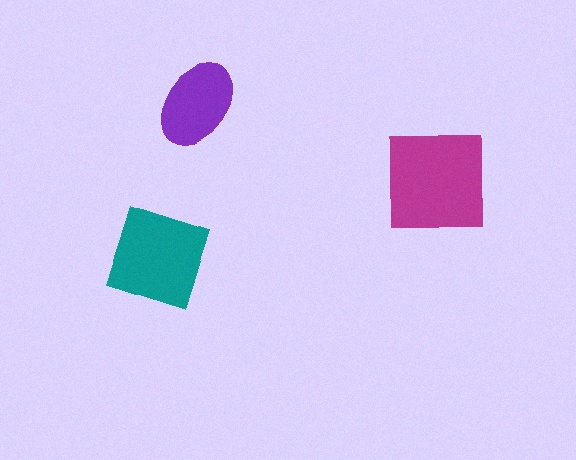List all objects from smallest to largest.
The purple ellipse, the teal diamond, the magenta square.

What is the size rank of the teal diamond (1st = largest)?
2nd.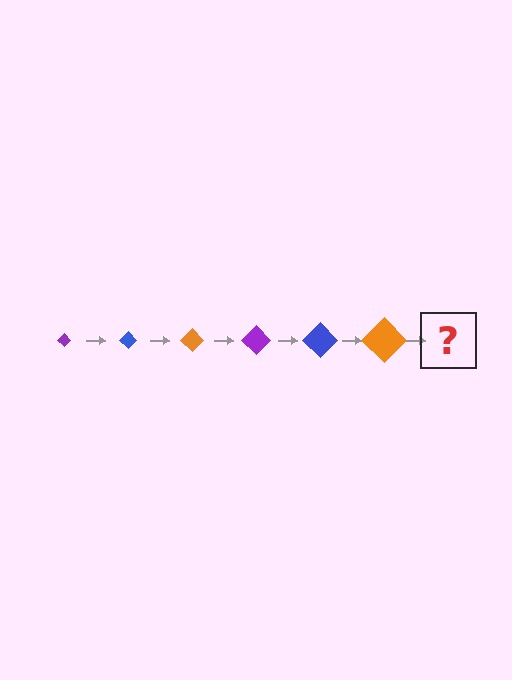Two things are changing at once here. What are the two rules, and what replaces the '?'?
The two rules are that the diamond grows larger each step and the color cycles through purple, blue, and orange. The '?' should be a purple diamond, larger than the previous one.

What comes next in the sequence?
The next element should be a purple diamond, larger than the previous one.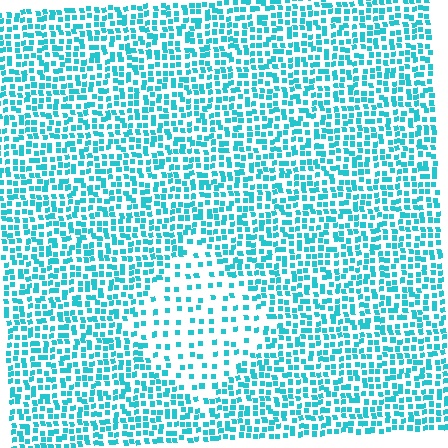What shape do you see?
I see a diamond.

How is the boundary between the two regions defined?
The boundary is defined by a change in element density (approximately 2.3x ratio). All elements are the same color, size, and shape.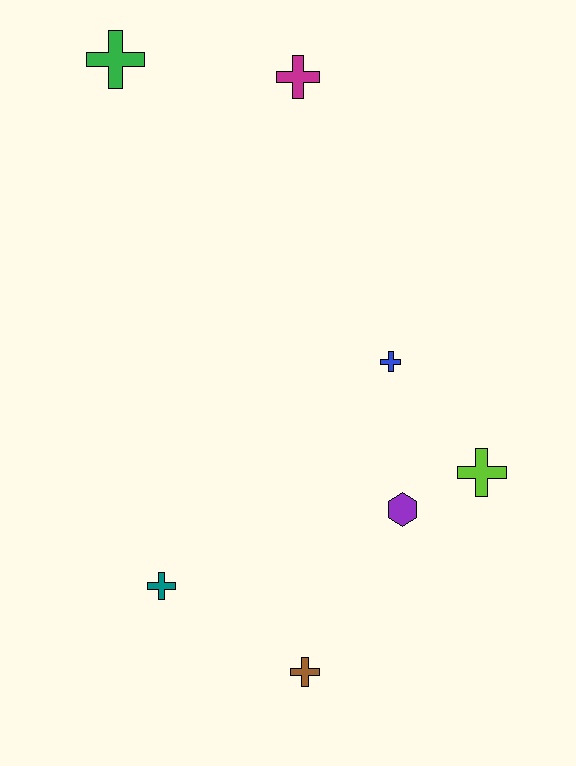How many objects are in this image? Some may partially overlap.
There are 7 objects.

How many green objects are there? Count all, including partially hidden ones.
There is 1 green object.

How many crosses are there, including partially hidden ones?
There are 6 crosses.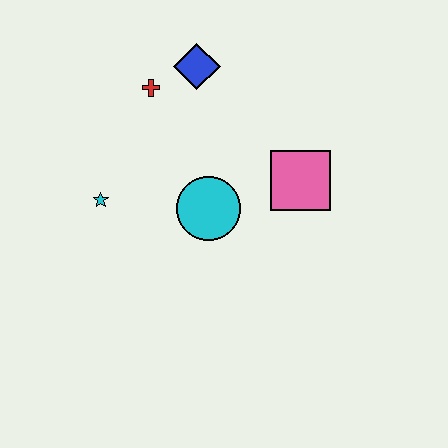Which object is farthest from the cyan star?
The pink square is farthest from the cyan star.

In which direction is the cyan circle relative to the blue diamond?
The cyan circle is below the blue diamond.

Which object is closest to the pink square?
The cyan circle is closest to the pink square.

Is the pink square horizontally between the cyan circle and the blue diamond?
No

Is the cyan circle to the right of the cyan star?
Yes